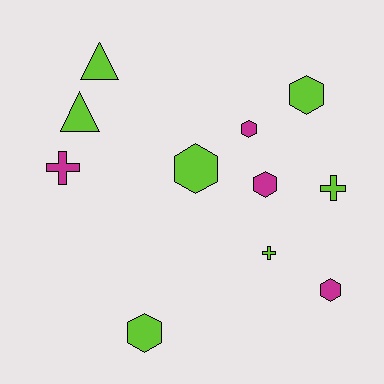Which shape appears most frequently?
Hexagon, with 6 objects.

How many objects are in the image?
There are 11 objects.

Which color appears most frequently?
Lime, with 7 objects.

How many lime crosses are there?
There are 2 lime crosses.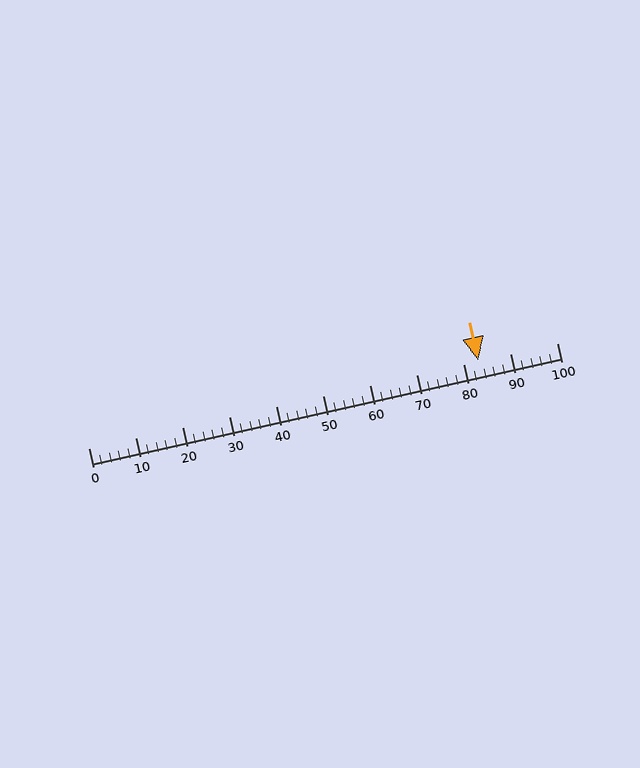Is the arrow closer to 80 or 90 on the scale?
The arrow is closer to 80.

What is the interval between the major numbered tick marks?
The major tick marks are spaced 10 units apart.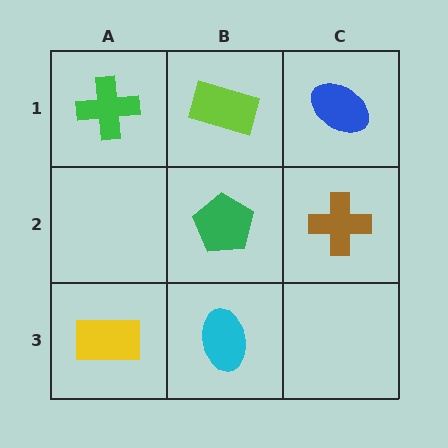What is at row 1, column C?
A blue ellipse.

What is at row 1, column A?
A green cross.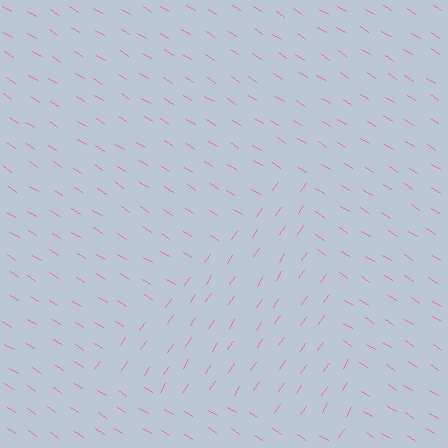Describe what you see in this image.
The image is filled with small pink line segments. A triangle region in the image has lines oriented differently from the surrounding lines, creating a visible texture boundary.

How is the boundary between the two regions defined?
The boundary is defined purely by a change in line orientation (approximately 88 degrees difference). All lines are the same color and thickness.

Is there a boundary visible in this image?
Yes, there is a texture boundary formed by a change in line orientation.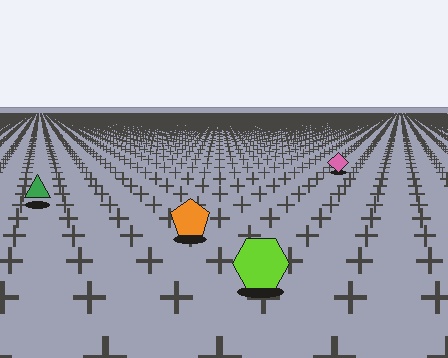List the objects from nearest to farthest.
From nearest to farthest: the lime hexagon, the orange pentagon, the green triangle, the pink diamond.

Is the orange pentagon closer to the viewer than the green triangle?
Yes. The orange pentagon is closer — you can tell from the texture gradient: the ground texture is coarser near it.